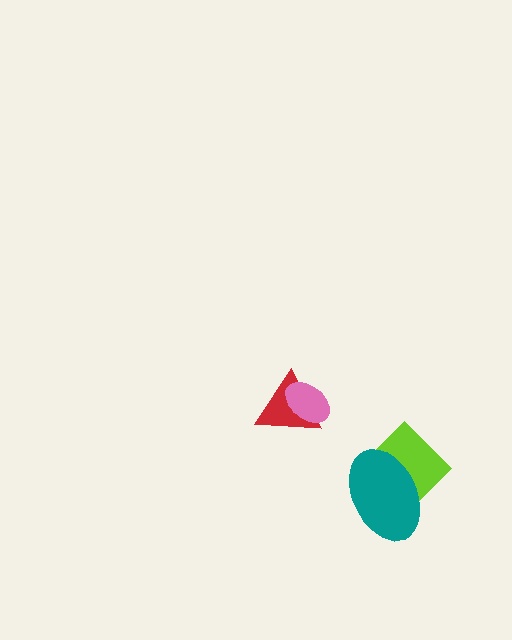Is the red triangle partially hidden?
Yes, it is partially covered by another shape.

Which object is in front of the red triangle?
The pink ellipse is in front of the red triangle.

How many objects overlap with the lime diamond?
1 object overlaps with the lime diamond.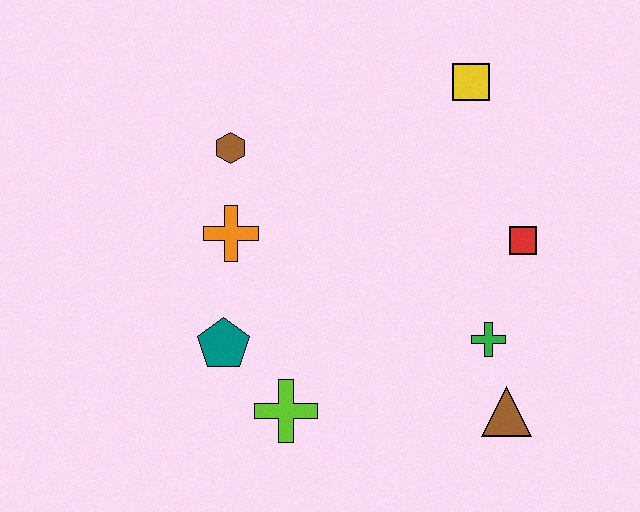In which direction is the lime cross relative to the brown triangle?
The lime cross is to the left of the brown triangle.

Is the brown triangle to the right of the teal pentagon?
Yes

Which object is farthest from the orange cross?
The brown triangle is farthest from the orange cross.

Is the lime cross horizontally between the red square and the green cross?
No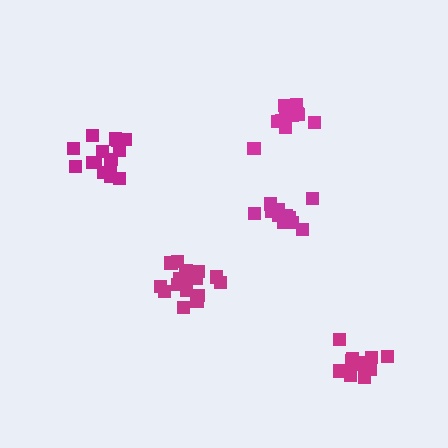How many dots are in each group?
Group 1: 11 dots, Group 2: 11 dots, Group 3: 13 dots, Group 4: 16 dots, Group 5: 15 dots (66 total).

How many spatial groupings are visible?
There are 5 spatial groupings.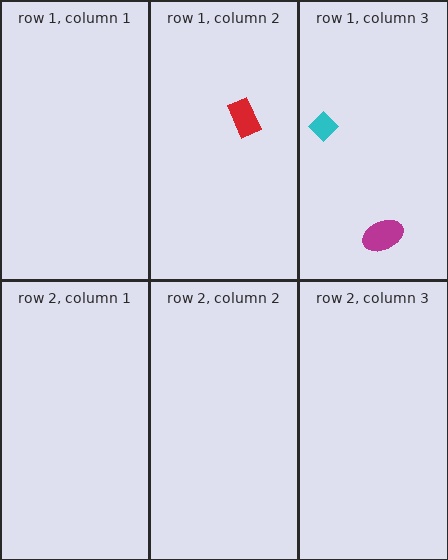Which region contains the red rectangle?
The row 1, column 2 region.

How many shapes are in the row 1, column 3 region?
2.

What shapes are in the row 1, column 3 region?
The cyan diamond, the magenta ellipse.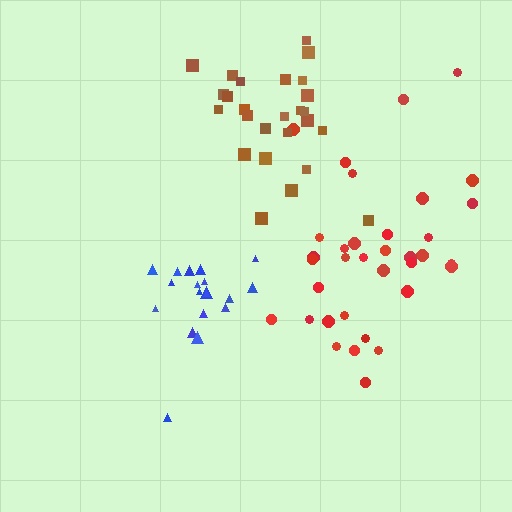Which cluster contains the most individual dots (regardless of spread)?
Red (35).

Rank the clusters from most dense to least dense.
blue, brown, red.